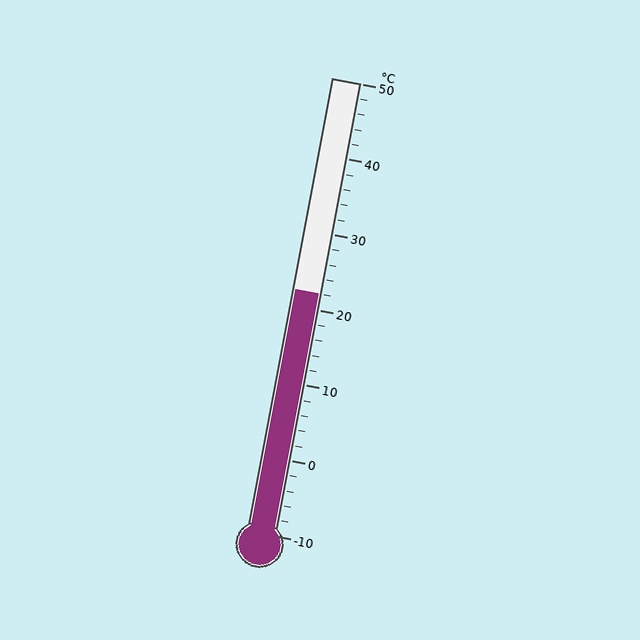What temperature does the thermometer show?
The thermometer shows approximately 22°C.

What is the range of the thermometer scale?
The thermometer scale ranges from -10°C to 50°C.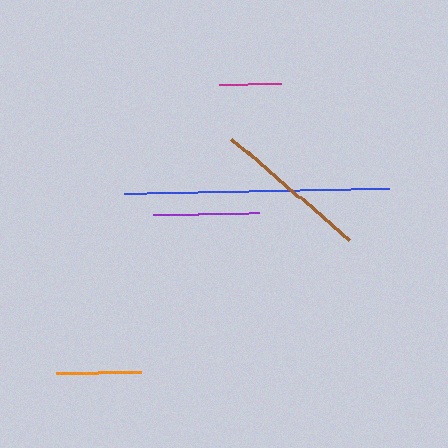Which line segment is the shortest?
The magenta line is the shortest at approximately 62 pixels.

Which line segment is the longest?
The blue line is the longest at approximately 264 pixels.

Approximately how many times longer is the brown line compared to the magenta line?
The brown line is approximately 2.5 times the length of the magenta line.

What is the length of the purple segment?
The purple segment is approximately 106 pixels long.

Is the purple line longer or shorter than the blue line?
The blue line is longer than the purple line.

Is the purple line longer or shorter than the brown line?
The brown line is longer than the purple line.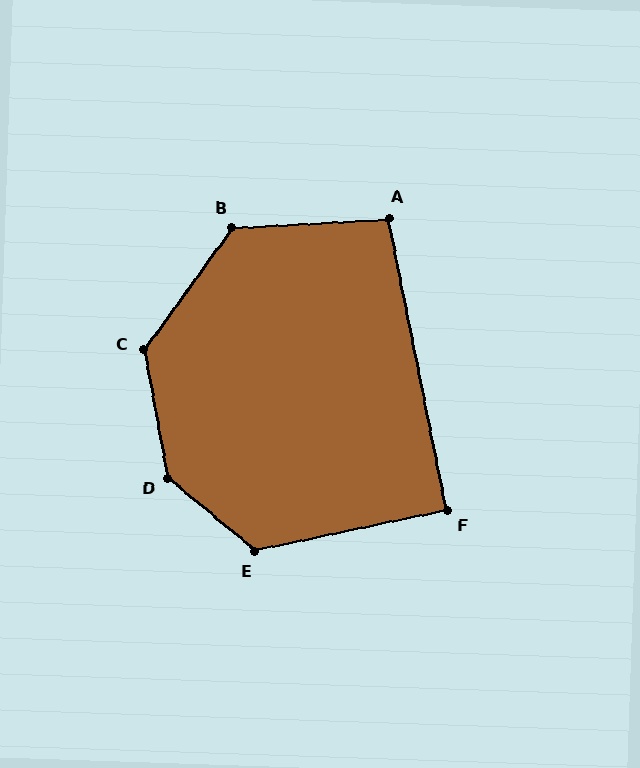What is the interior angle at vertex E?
Approximately 128 degrees (obtuse).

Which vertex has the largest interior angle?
D, at approximately 140 degrees.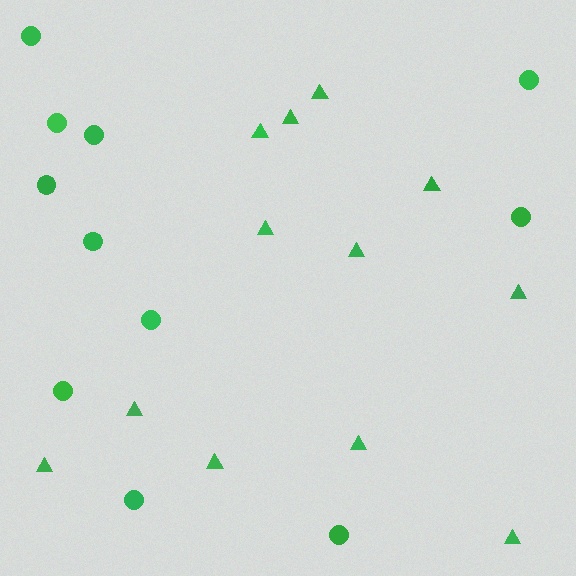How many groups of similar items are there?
There are 2 groups: one group of circles (11) and one group of triangles (12).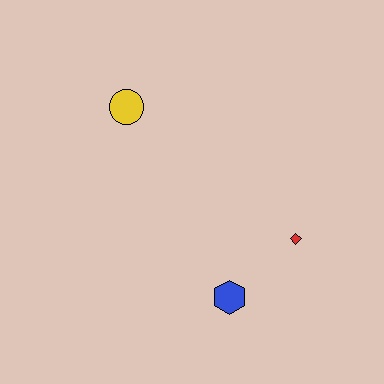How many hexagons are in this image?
There is 1 hexagon.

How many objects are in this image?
There are 3 objects.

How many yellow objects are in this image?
There is 1 yellow object.